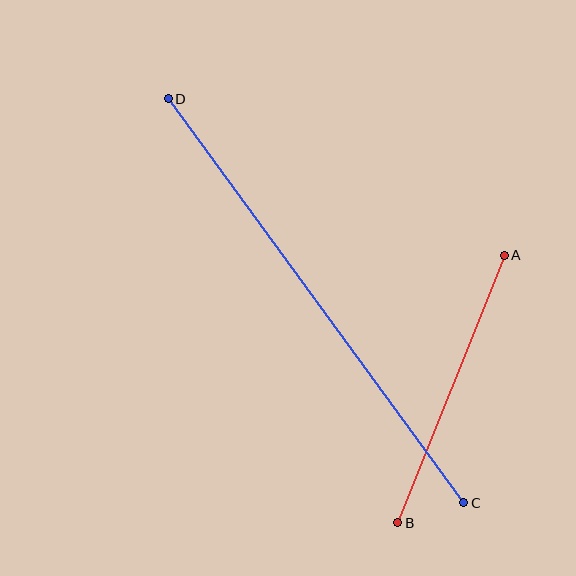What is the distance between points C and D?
The distance is approximately 501 pixels.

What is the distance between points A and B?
The distance is approximately 288 pixels.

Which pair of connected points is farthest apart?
Points C and D are farthest apart.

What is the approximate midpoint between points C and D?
The midpoint is at approximately (316, 301) pixels.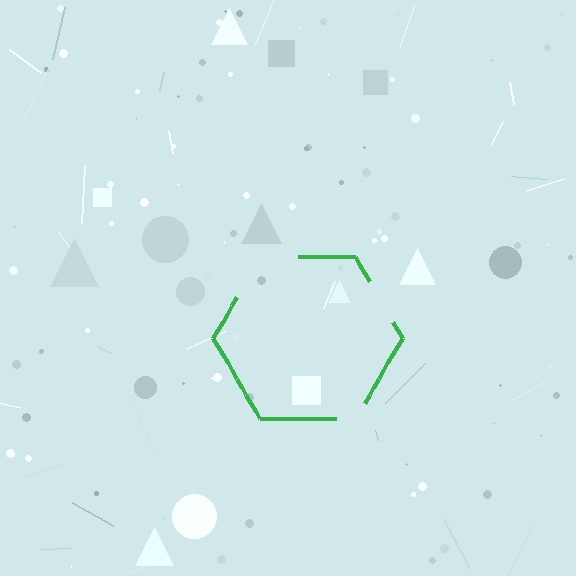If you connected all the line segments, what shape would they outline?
They would outline a hexagon.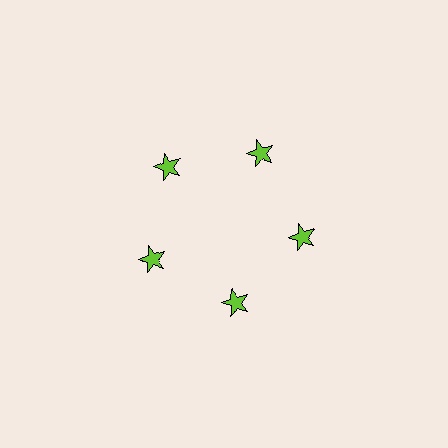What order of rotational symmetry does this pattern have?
This pattern has 5-fold rotational symmetry.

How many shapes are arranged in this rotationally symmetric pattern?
There are 5 shapes, arranged in 5 groups of 1.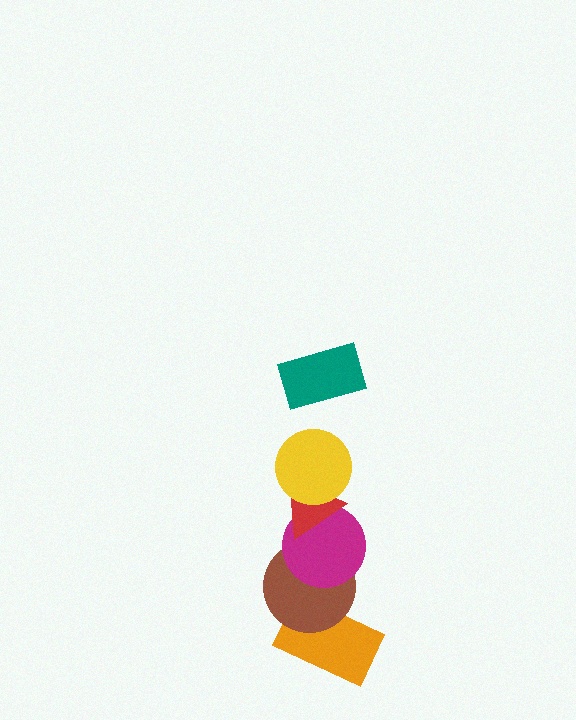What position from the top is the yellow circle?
The yellow circle is 2nd from the top.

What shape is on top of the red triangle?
The yellow circle is on top of the red triangle.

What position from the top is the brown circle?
The brown circle is 5th from the top.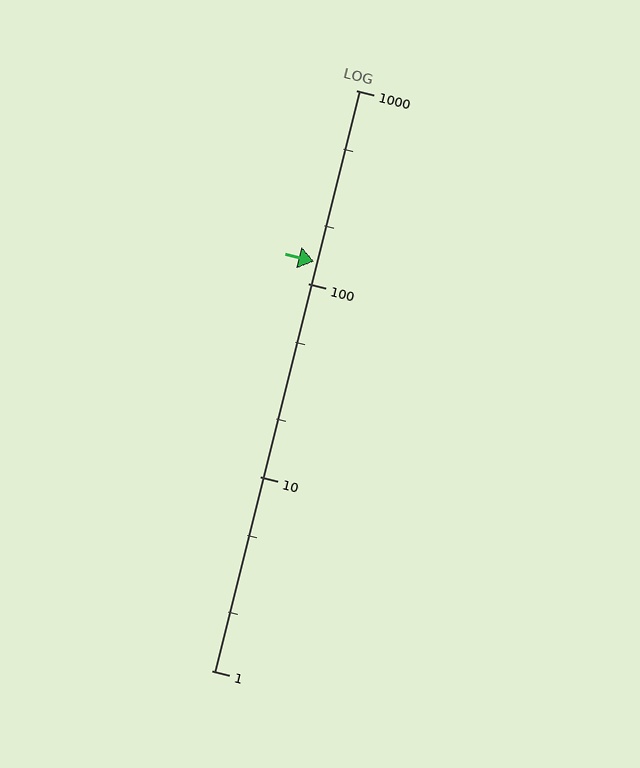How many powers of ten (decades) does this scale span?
The scale spans 3 decades, from 1 to 1000.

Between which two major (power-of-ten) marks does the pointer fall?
The pointer is between 100 and 1000.